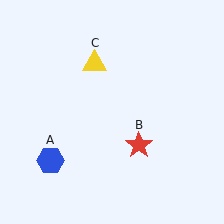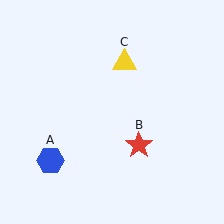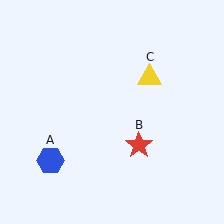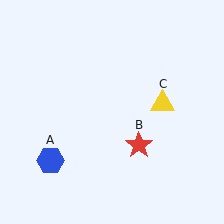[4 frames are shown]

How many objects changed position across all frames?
1 object changed position: yellow triangle (object C).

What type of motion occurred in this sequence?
The yellow triangle (object C) rotated clockwise around the center of the scene.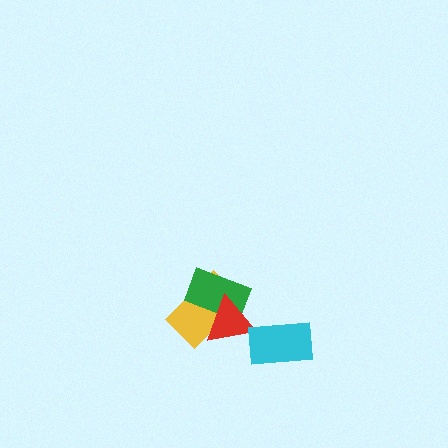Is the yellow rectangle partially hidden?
Yes, it is partially covered by another shape.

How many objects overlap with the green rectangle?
2 objects overlap with the green rectangle.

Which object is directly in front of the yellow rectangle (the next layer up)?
The green rectangle is directly in front of the yellow rectangle.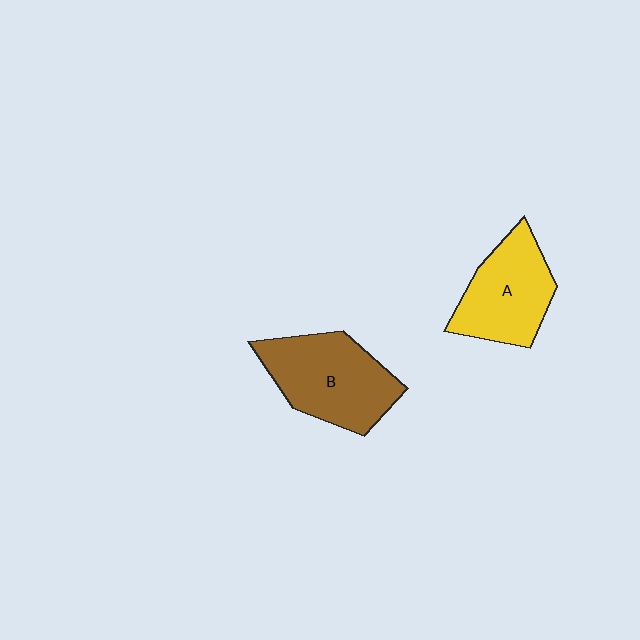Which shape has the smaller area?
Shape A (yellow).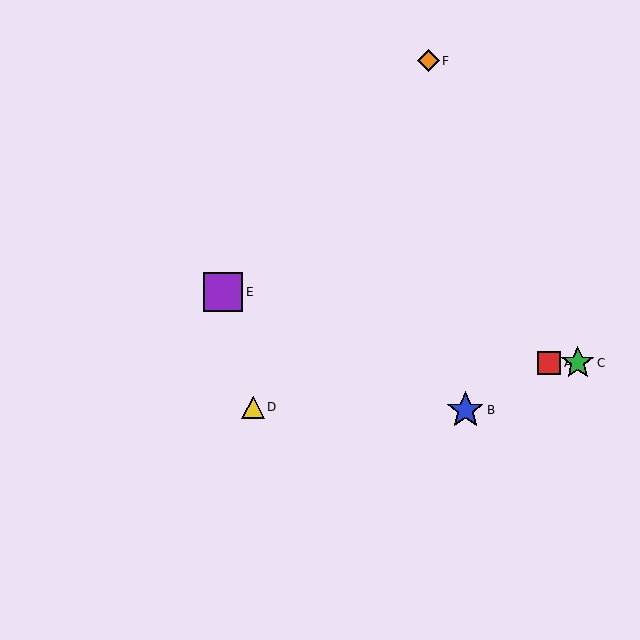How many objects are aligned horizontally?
2 objects (A, C) are aligned horizontally.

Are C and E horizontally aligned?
No, C is at y≈363 and E is at y≈292.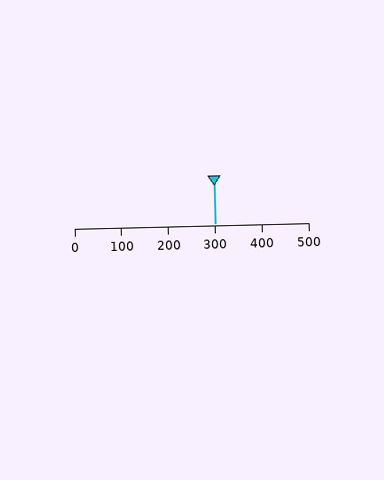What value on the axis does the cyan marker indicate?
The marker indicates approximately 300.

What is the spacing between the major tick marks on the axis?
The major ticks are spaced 100 apart.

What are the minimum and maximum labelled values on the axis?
The axis runs from 0 to 500.